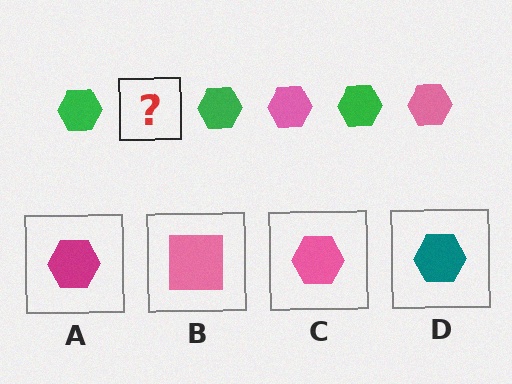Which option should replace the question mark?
Option C.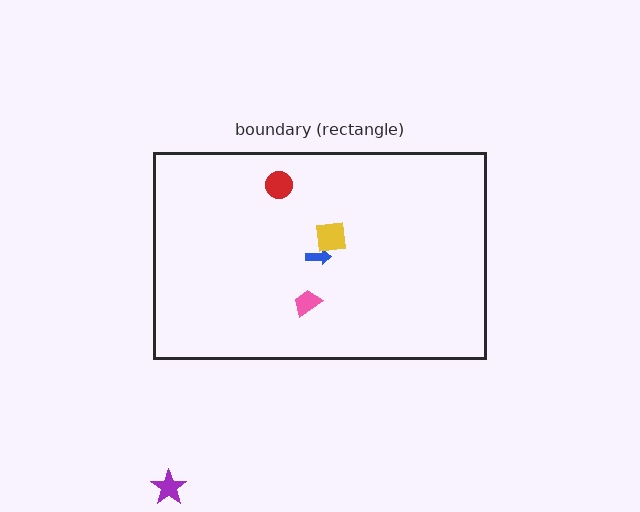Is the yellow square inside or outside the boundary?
Inside.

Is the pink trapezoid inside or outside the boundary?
Inside.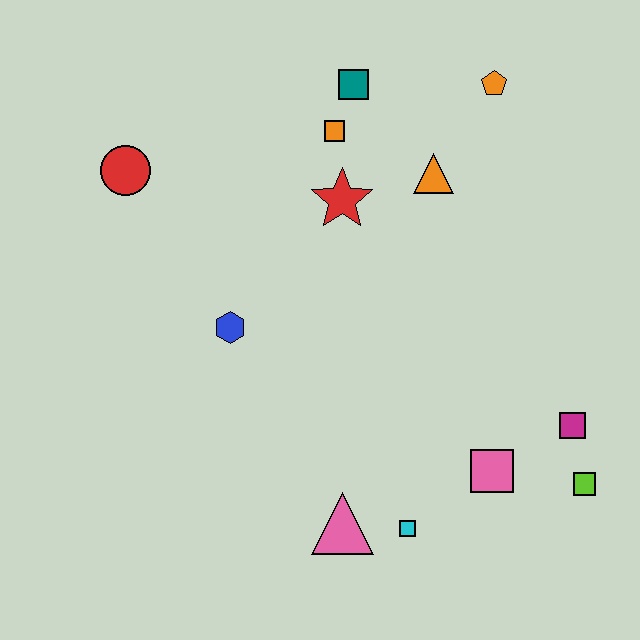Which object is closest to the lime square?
The magenta square is closest to the lime square.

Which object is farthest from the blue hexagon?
The lime square is farthest from the blue hexagon.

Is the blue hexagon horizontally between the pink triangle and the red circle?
Yes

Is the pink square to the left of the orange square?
No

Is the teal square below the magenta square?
No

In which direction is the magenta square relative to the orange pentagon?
The magenta square is below the orange pentagon.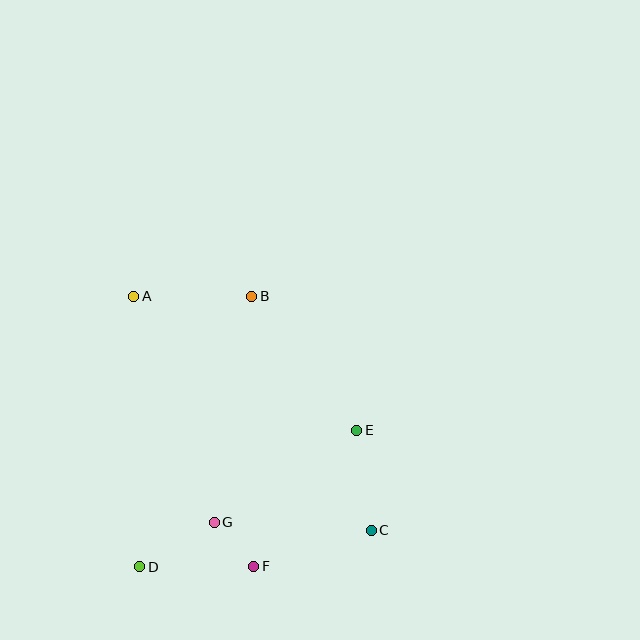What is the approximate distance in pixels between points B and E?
The distance between B and E is approximately 170 pixels.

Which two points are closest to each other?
Points F and G are closest to each other.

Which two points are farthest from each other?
Points A and C are farthest from each other.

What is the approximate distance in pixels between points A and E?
The distance between A and E is approximately 260 pixels.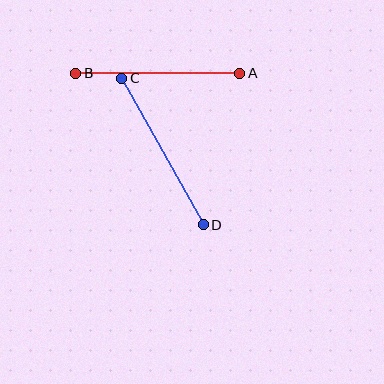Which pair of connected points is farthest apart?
Points C and D are farthest apart.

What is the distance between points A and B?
The distance is approximately 164 pixels.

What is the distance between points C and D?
The distance is approximately 168 pixels.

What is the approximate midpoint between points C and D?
The midpoint is at approximately (163, 152) pixels.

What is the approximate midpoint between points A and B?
The midpoint is at approximately (158, 73) pixels.